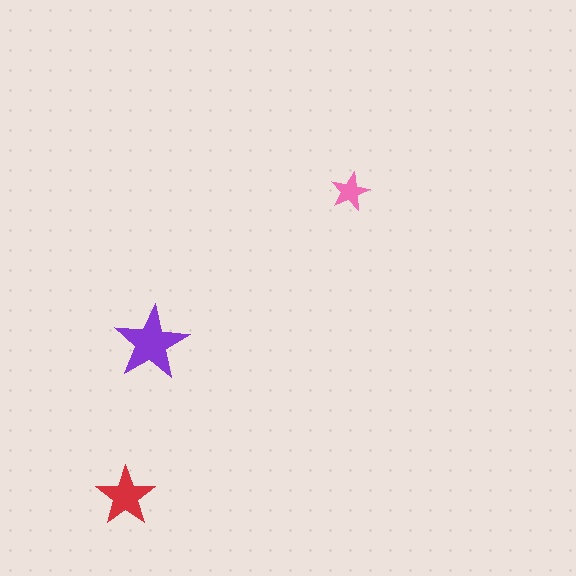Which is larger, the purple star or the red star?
The purple one.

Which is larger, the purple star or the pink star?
The purple one.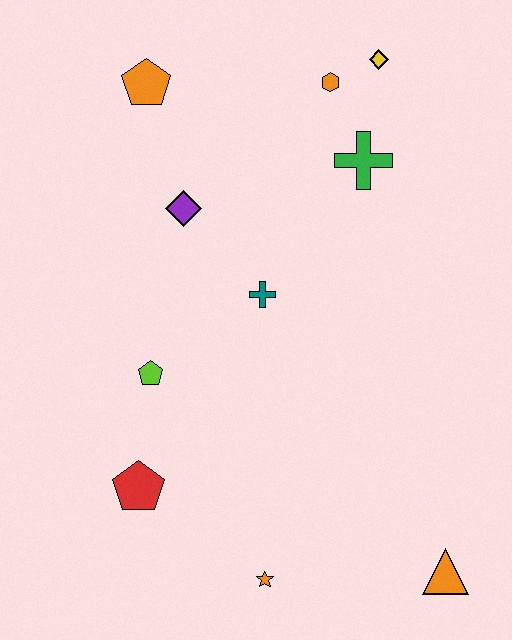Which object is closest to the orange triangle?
The orange star is closest to the orange triangle.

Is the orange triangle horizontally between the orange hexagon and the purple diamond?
No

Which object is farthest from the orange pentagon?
The orange triangle is farthest from the orange pentagon.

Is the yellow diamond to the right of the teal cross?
Yes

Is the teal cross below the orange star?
No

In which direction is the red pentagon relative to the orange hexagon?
The red pentagon is below the orange hexagon.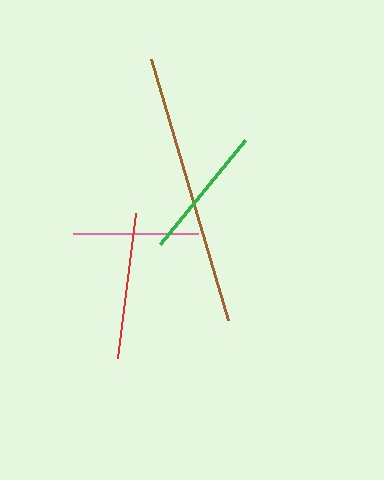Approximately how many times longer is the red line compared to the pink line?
The red line is approximately 1.2 times the length of the pink line.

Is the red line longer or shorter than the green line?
The red line is longer than the green line.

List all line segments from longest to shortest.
From longest to shortest: brown, red, green, pink.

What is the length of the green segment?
The green segment is approximately 135 pixels long.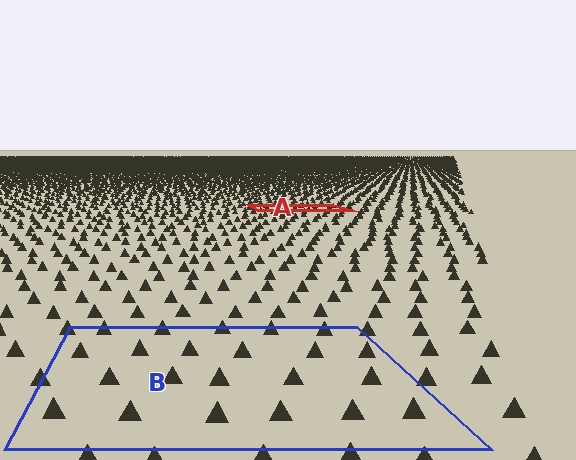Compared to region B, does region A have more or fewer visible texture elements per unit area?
Region A has more texture elements per unit area — they are packed more densely because it is farther away.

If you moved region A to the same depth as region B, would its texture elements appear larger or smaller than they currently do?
They would appear larger. At a closer depth, the same texture elements are projected at a bigger on-screen size.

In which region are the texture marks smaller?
The texture marks are smaller in region A, because it is farther away.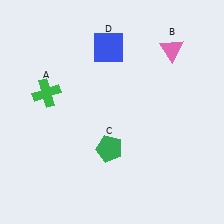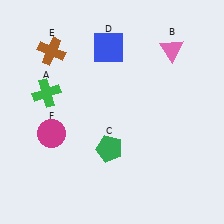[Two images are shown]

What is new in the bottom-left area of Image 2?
A magenta circle (F) was added in the bottom-left area of Image 2.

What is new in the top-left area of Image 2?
A brown cross (E) was added in the top-left area of Image 2.